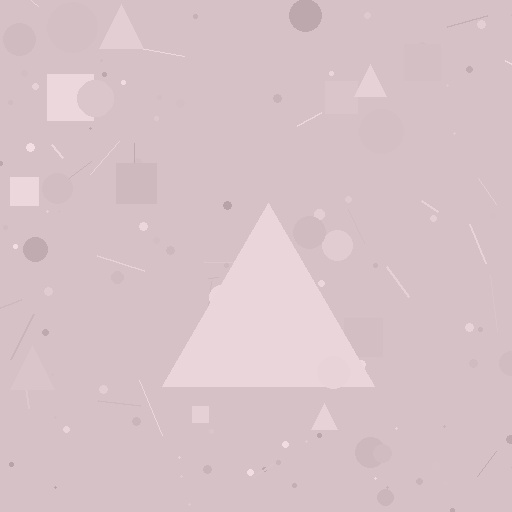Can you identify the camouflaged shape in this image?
The camouflaged shape is a triangle.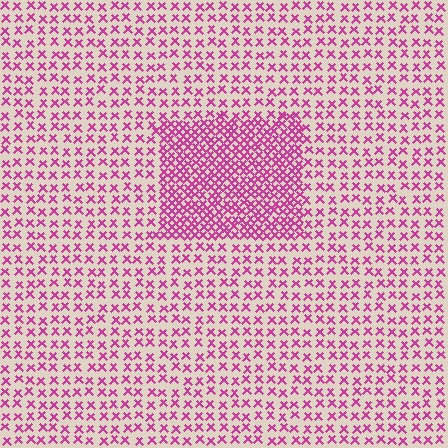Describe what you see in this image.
The image contains small magenta elements arranged at two different densities. A rectangle-shaped region is visible where the elements are more densely packed than the surrounding area.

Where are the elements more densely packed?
The elements are more densely packed inside the rectangle boundary.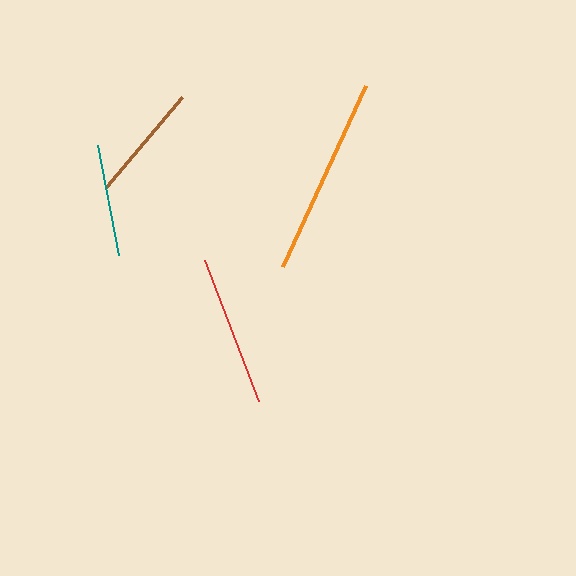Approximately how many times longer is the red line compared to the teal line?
The red line is approximately 1.3 times the length of the teal line.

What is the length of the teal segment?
The teal segment is approximately 112 pixels long.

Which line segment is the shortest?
The teal line is the shortest at approximately 112 pixels.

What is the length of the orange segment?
The orange segment is approximately 199 pixels long.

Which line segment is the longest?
The orange line is the longest at approximately 199 pixels.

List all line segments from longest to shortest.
From longest to shortest: orange, red, brown, teal.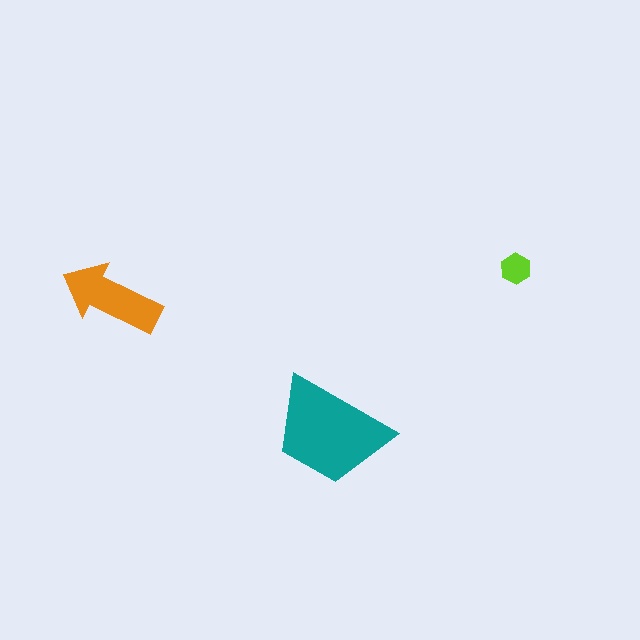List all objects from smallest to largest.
The lime hexagon, the orange arrow, the teal trapezoid.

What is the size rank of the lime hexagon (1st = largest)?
3rd.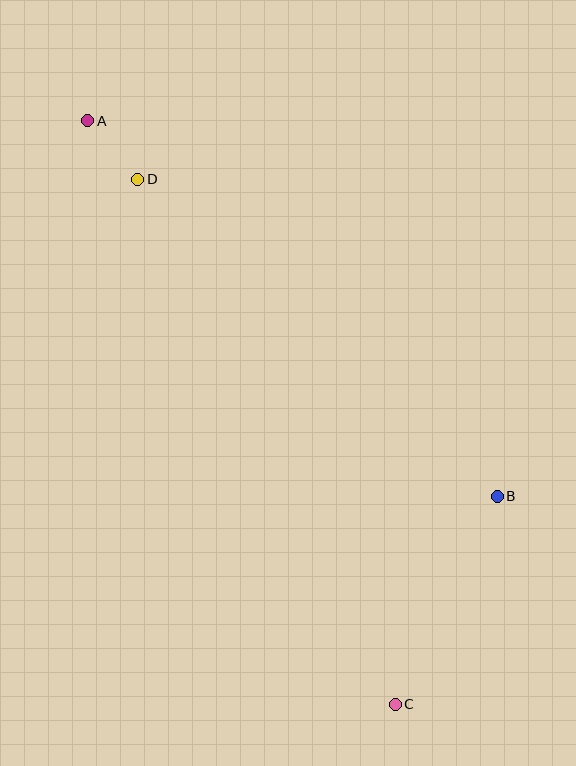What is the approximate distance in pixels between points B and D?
The distance between B and D is approximately 479 pixels.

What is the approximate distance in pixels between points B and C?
The distance between B and C is approximately 232 pixels.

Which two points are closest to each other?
Points A and D are closest to each other.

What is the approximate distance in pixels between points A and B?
The distance between A and B is approximately 555 pixels.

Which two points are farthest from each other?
Points A and C are farthest from each other.